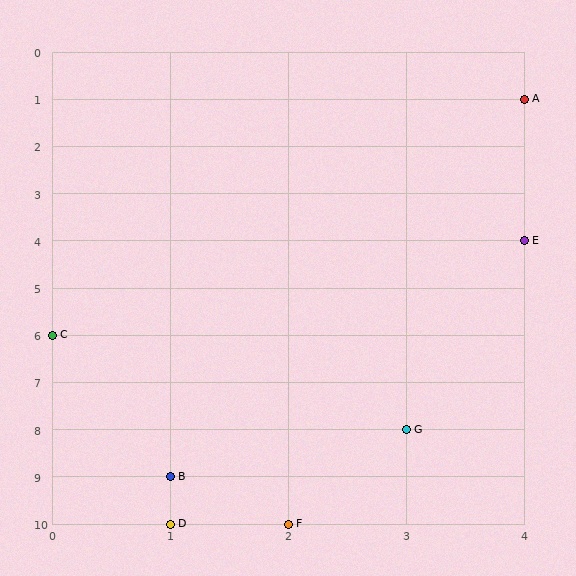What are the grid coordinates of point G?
Point G is at grid coordinates (3, 8).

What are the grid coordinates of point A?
Point A is at grid coordinates (4, 1).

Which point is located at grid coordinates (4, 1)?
Point A is at (4, 1).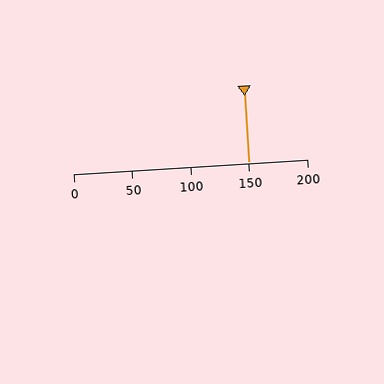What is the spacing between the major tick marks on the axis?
The major ticks are spaced 50 apart.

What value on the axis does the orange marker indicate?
The marker indicates approximately 150.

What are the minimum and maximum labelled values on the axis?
The axis runs from 0 to 200.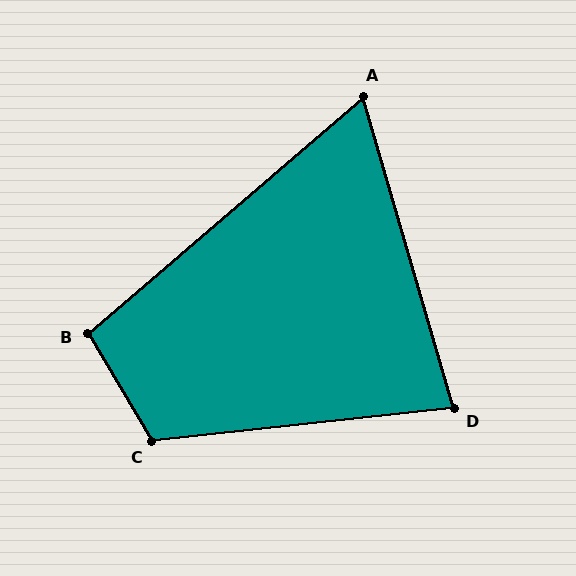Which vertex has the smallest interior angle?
A, at approximately 66 degrees.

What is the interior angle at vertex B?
Approximately 100 degrees (obtuse).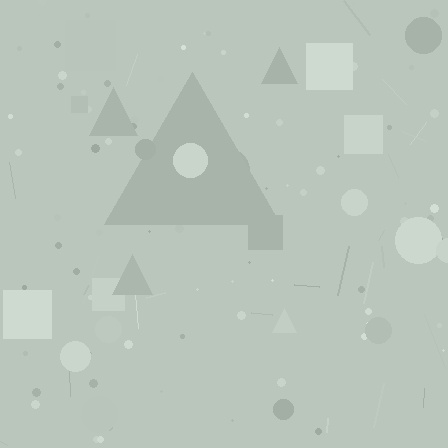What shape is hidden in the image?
A triangle is hidden in the image.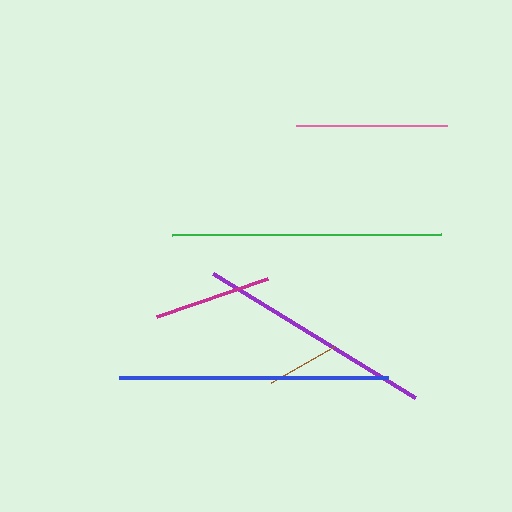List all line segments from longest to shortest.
From longest to shortest: green, blue, purple, pink, magenta, brown.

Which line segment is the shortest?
The brown line is the shortest at approximately 73 pixels.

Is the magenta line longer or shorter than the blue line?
The blue line is longer than the magenta line.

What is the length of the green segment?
The green segment is approximately 269 pixels long.